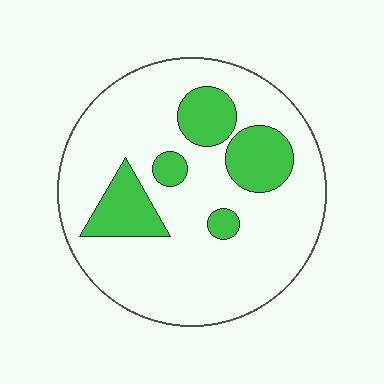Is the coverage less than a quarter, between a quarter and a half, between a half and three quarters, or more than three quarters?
Less than a quarter.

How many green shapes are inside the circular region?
5.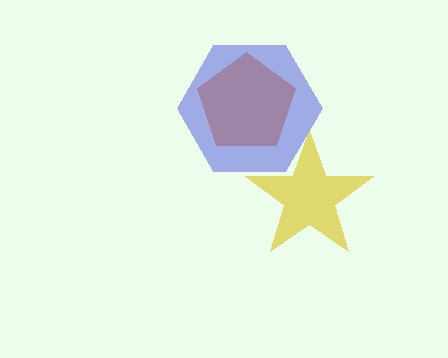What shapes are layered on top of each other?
The layered shapes are: a yellow star, an orange pentagon, a blue hexagon.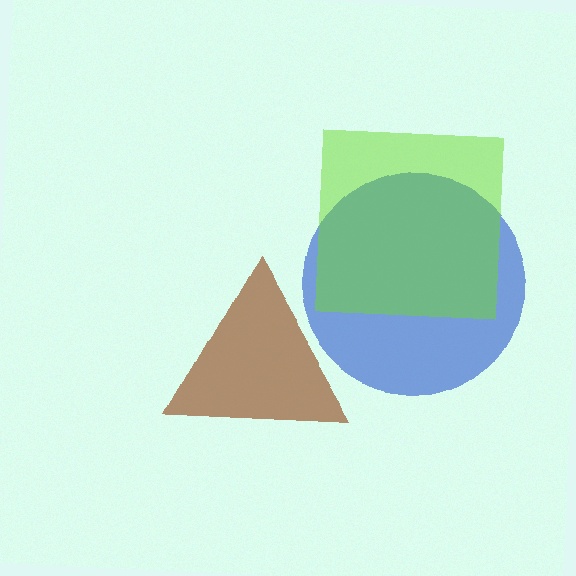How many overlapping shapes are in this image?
There are 3 overlapping shapes in the image.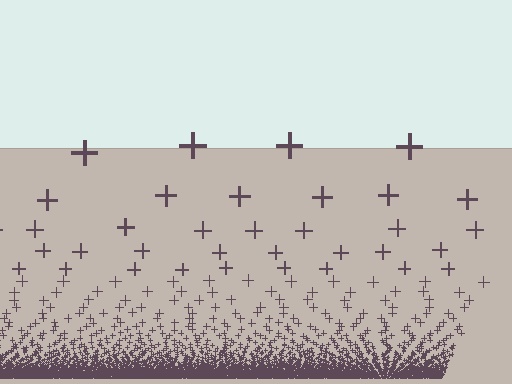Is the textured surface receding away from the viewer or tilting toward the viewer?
The surface appears to tilt toward the viewer. Texture elements get larger and sparser toward the top.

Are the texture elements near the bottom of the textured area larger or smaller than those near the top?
Smaller. The gradient is inverted — elements near the bottom are smaller and denser.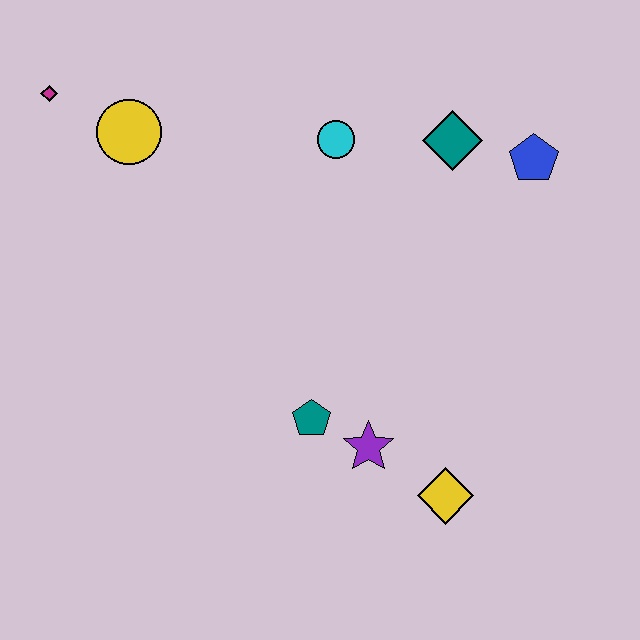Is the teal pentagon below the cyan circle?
Yes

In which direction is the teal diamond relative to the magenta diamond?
The teal diamond is to the right of the magenta diamond.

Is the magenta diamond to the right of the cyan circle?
No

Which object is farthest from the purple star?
The magenta diamond is farthest from the purple star.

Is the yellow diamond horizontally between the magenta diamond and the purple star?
No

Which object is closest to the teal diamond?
The blue pentagon is closest to the teal diamond.